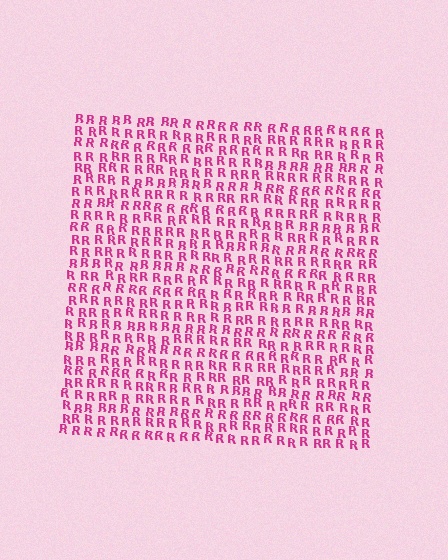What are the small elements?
The small elements are letter R's.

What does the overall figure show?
The overall figure shows a square.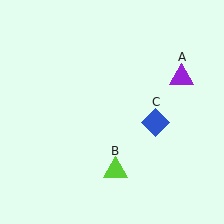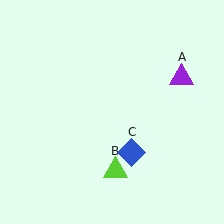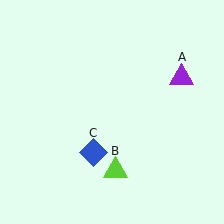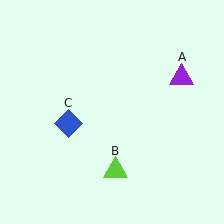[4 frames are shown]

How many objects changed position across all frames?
1 object changed position: blue diamond (object C).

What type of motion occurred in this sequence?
The blue diamond (object C) rotated clockwise around the center of the scene.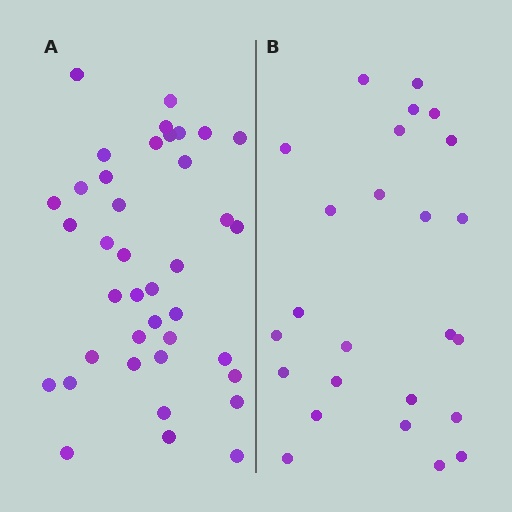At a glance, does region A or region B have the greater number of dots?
Region A (the left region) has more dots.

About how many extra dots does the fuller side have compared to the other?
Region A has approximately 15 more dots than region B.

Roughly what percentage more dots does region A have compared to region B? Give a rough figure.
About 55% more.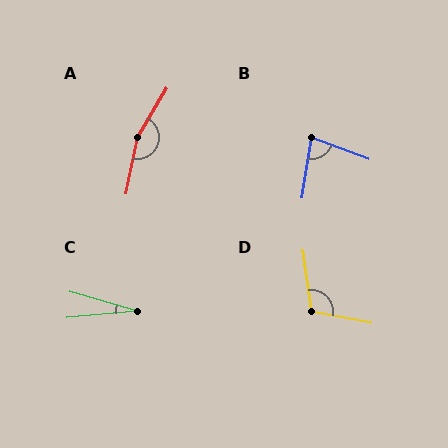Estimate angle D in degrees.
Approximately 109 degrees.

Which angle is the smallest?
C, at approximately 22 degrees.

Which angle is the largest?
A, at approximately 161 degrees.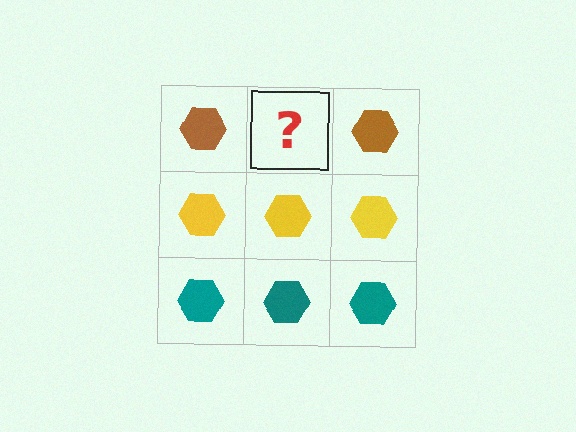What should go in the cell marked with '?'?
The missing cell should contain a brown hexagon.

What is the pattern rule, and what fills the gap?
The rule is that each row has a consistent color. The gap should be filled with a brown hexagon.